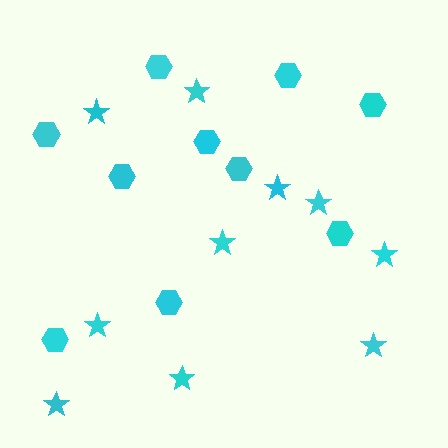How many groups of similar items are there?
There are 2 groups: one group of hexagons (10) and one group of stars (10).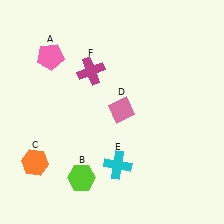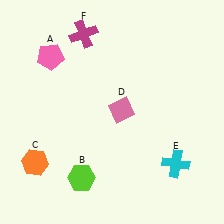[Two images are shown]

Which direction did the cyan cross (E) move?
The cyan cross (E) moved right.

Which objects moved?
The objects that moved are: the cyan cross (E), the magenta cross (F).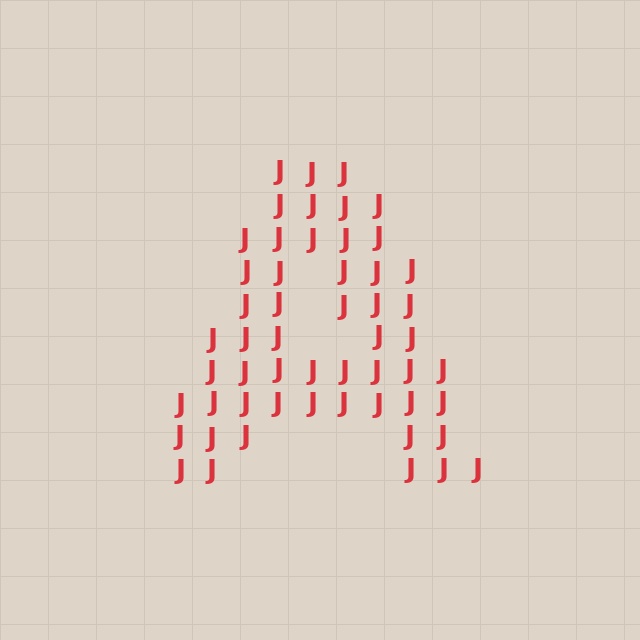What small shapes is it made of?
It is made of small letter J's.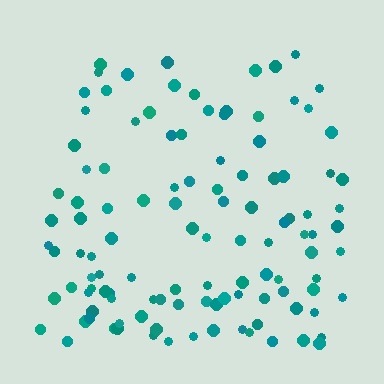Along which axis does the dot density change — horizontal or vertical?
Vertical.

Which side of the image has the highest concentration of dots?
The bottom.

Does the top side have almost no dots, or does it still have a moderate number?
Still a moderate number, just noticeably fewer than the bottom.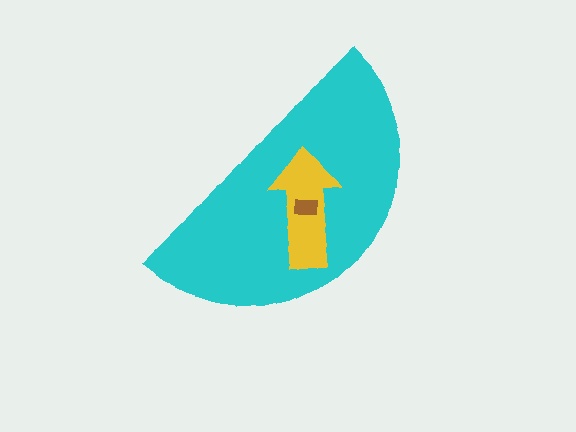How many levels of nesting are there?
3.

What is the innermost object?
The brown rectangle.